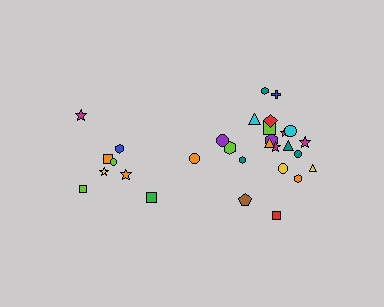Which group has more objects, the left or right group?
The right group.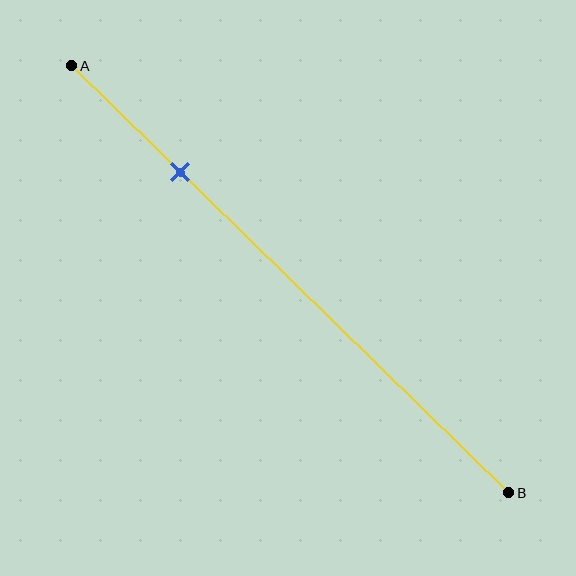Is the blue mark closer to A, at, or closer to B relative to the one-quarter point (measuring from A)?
The blue mark is approximately at the one-quarter point of segment AB.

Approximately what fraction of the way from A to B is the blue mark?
The blue mark is approximately 25% of the way from A to B.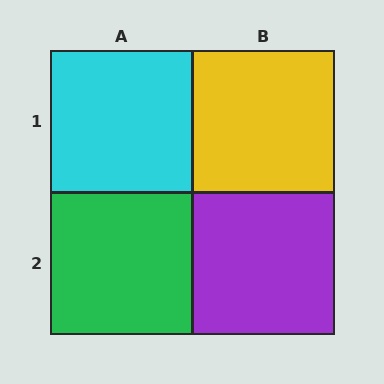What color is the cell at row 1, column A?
Cyan.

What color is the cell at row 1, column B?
Yellow.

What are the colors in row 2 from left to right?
Green, purple.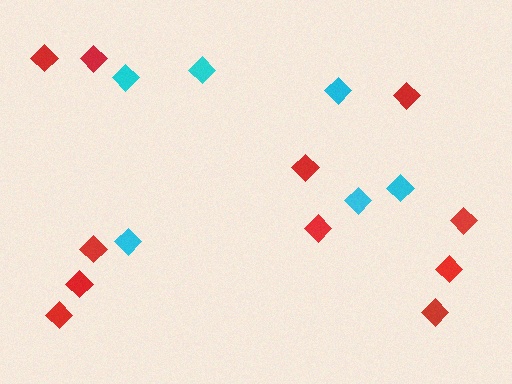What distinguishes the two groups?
There are 2 groups: one group of red diamonds (11) and one group of cyan diamonds (6).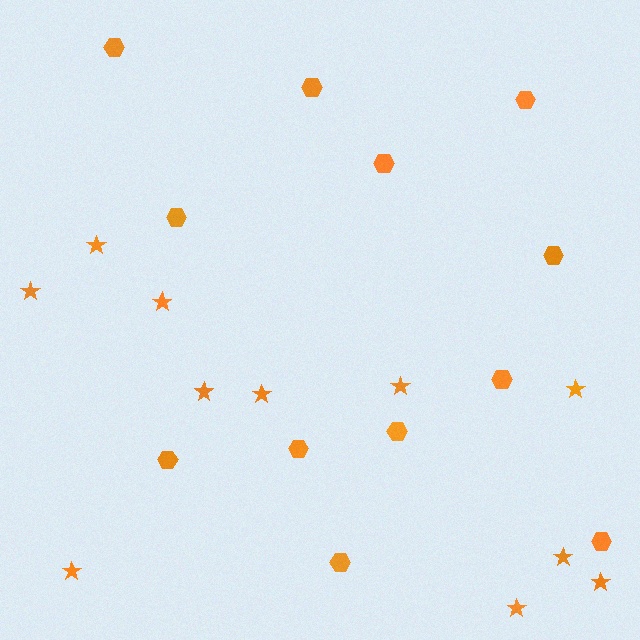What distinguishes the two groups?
There are 2 groups: one group of stars (11) and one group of hexagons (12).